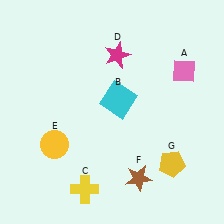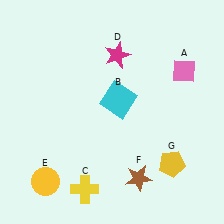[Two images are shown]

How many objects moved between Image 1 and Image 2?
1 object moved between the two images.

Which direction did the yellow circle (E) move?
The yellow circle (E) moved down.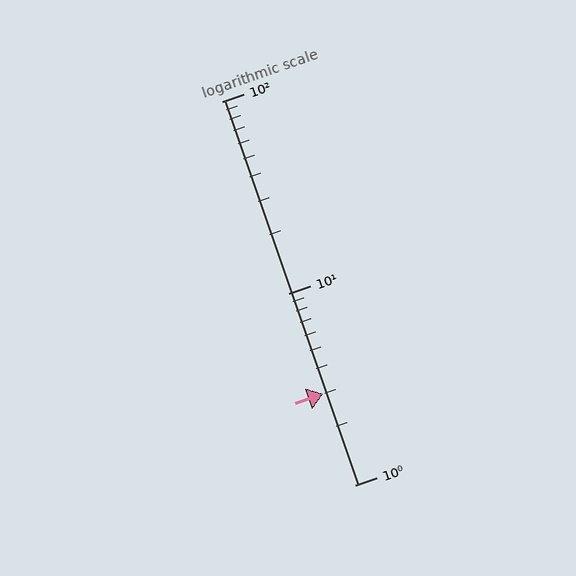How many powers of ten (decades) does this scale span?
The scale spans 2 decades, from 1 to 100.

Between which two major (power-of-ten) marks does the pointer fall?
The pointer is between 1 and 10.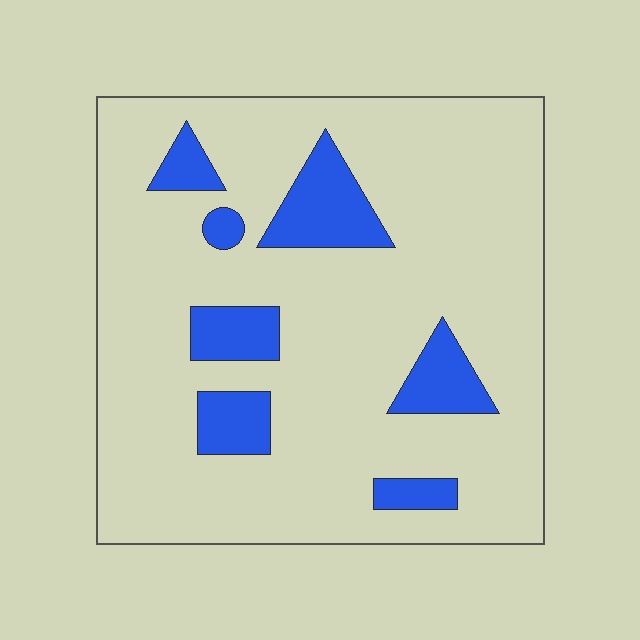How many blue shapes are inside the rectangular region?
7.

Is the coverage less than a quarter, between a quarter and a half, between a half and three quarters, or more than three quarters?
Less than a quarter.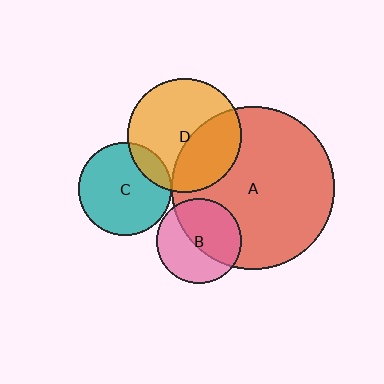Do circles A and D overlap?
Yes.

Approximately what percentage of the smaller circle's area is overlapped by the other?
Approximately 40%.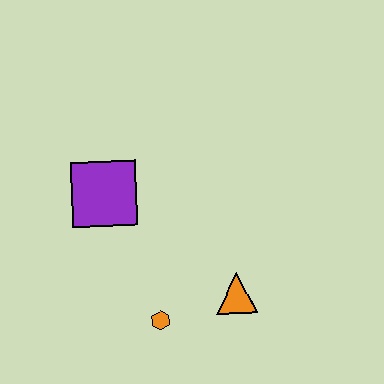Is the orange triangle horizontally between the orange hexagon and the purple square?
No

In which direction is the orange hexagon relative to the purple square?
The orange hexagon is below the purple square.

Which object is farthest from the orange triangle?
The purple square is farthest from the orange triangle.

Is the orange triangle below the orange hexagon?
No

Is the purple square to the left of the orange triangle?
Yes